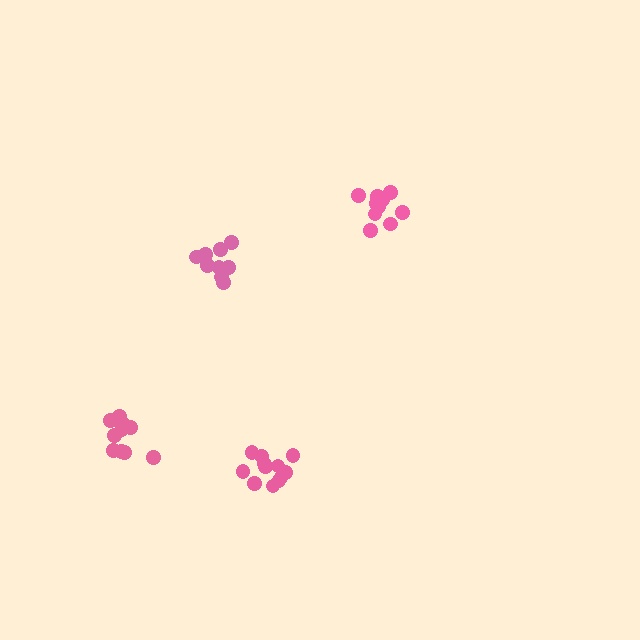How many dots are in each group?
Group 1: 11 dots, Group 2: 10 dots, Group 3: 9 dots, Group 4: 13 dots (43 total).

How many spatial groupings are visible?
There are 4 spatial groupings.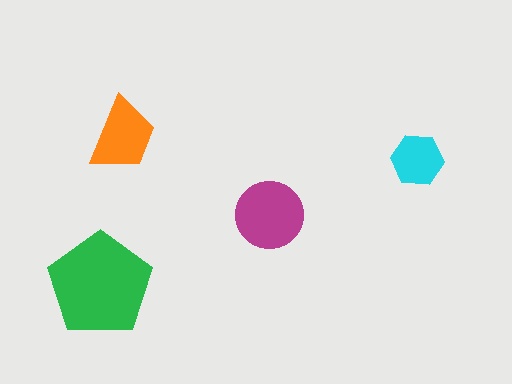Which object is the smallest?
The cyan hexagon.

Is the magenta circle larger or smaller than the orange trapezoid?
Larger.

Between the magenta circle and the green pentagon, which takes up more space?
The green pentagon.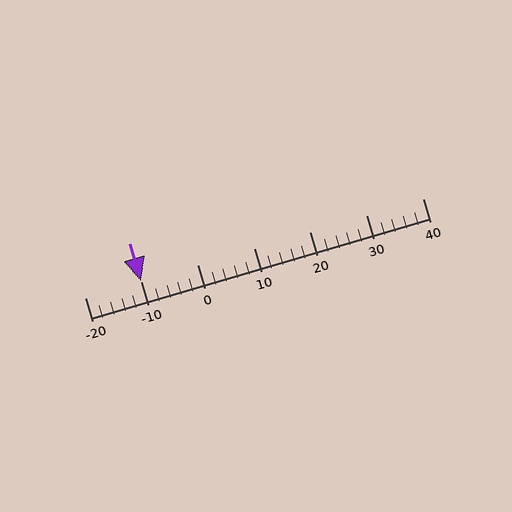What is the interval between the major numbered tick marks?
The major tick marks are spaced 10 units apart.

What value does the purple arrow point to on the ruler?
The purple arrow points to approximately -10.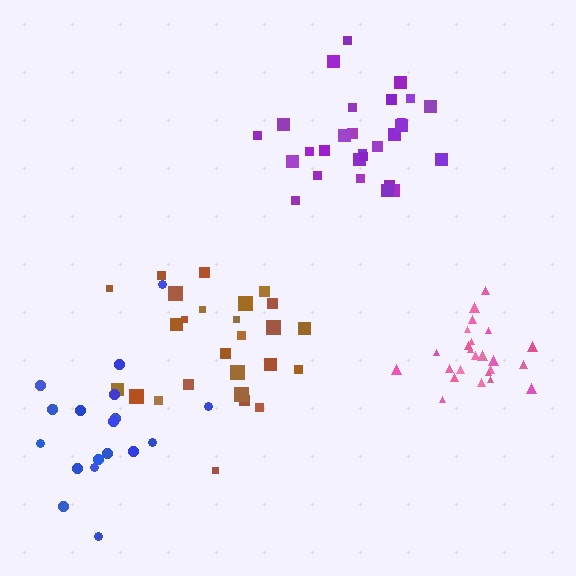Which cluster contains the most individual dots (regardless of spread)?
Purple (28).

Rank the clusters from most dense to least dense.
pink, purple, brown, blue.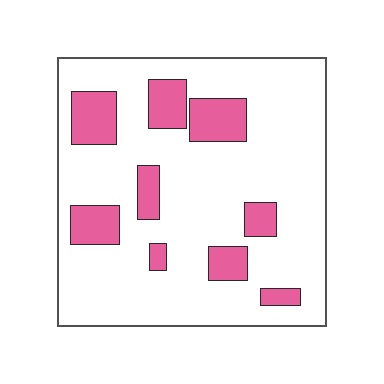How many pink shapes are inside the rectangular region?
9.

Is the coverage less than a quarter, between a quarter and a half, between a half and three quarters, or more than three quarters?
Less than a quarter.